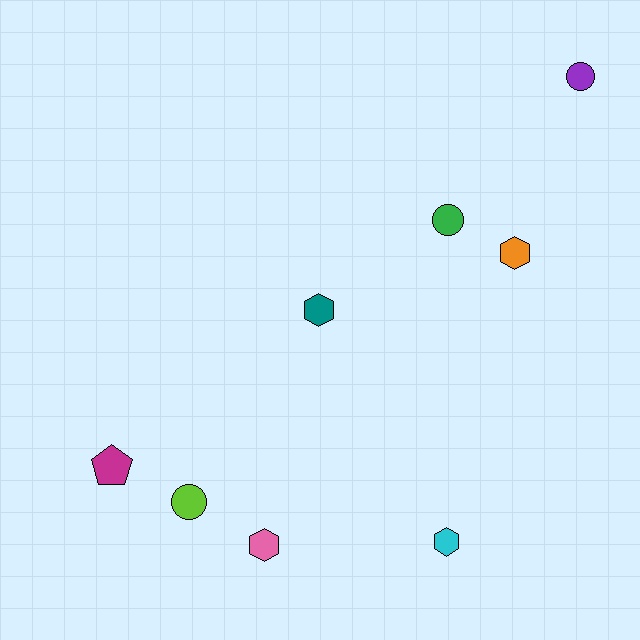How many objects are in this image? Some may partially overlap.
There are 8 objects.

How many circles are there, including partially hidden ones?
There are 3 circles.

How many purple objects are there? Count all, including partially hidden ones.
There is 1 purple object.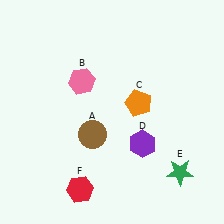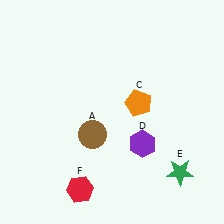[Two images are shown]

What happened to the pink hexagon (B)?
The pink hexagon (B) was removed in Image 2. It was in the top-left area of Image 1.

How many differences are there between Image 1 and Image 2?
There is 1 difference between the two images.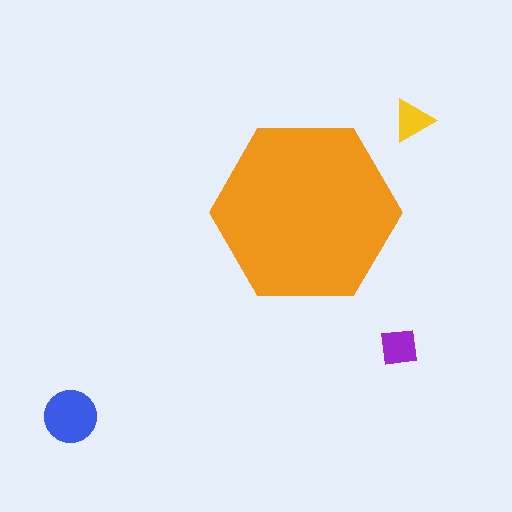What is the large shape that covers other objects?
An orange hexagon.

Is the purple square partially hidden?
No, the purple square is fully visible.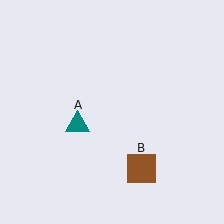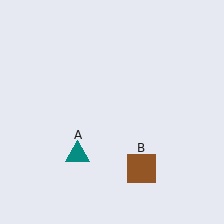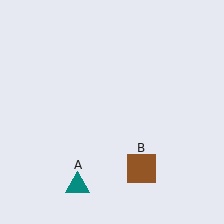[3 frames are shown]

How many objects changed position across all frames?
1 object changed position: teal triangle (object A).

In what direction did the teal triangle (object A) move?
The teal triangle (object A) moved down.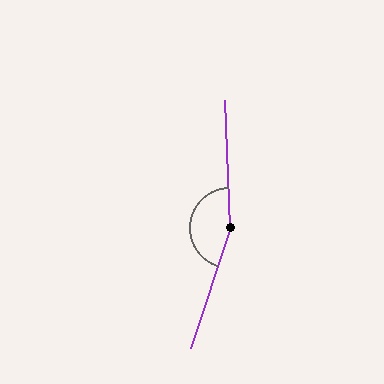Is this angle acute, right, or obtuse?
It is obtuse.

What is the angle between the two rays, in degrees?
Approximately 160 degrees.